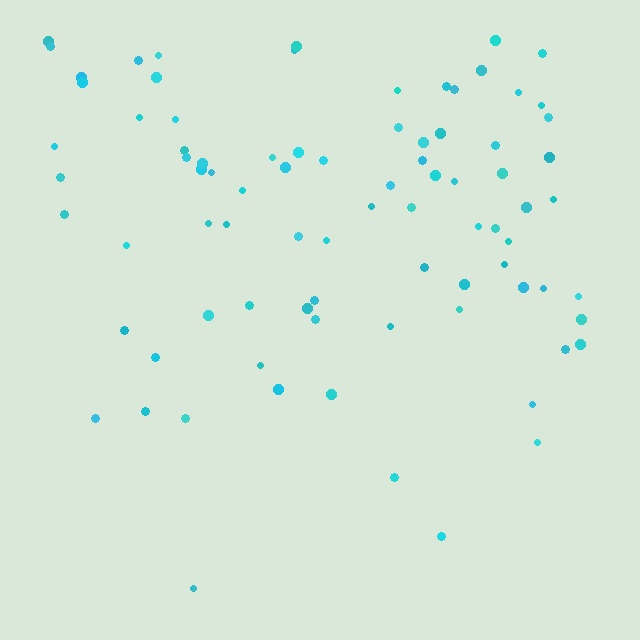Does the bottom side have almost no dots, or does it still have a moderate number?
Still a moderate number, just noticeably fewer than the top.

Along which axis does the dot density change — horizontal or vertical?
Vertical.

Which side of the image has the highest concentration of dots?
The top.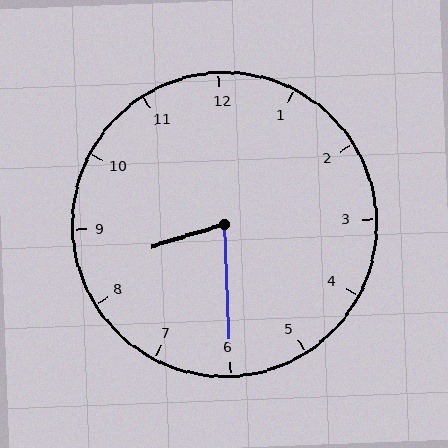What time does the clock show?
8:30.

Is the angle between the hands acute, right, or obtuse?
It is acute.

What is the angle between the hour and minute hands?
Approximately 75 degrees.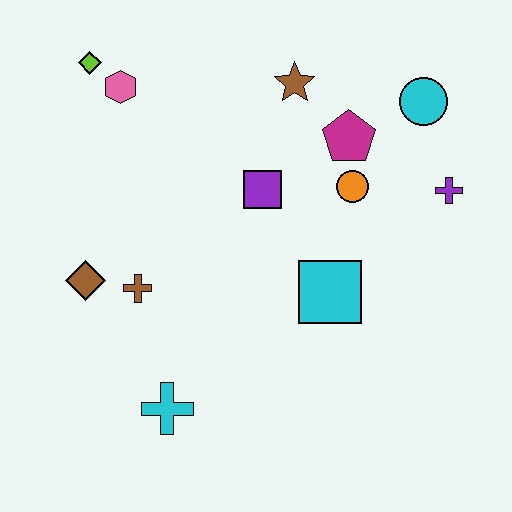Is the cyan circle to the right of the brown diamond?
Yes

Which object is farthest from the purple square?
The cyan cross is farthest from the purple square.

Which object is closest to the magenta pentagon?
The orange circle is closest to the magenta pentagon.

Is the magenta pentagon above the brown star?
No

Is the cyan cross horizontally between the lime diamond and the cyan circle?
Yes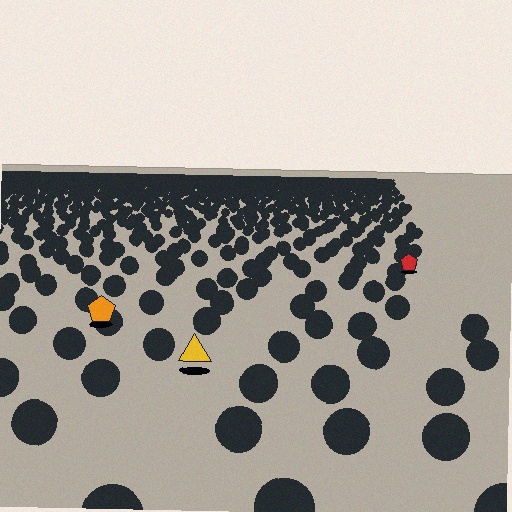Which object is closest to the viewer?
The yellow triangle is closest. The texture marks near it are larger and more spread out.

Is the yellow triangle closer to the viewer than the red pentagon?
Yes. The yellow triangle is closer — you can tell from the texture gradient: the ground texture is coarser near it.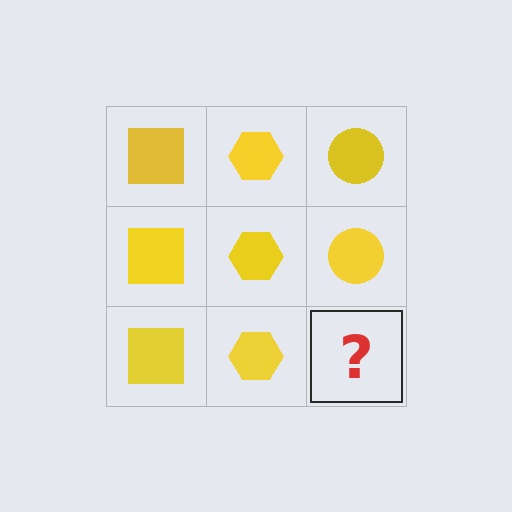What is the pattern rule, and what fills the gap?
The rule is that each column has a consistent shape. The gap should be filled with a yellow circle.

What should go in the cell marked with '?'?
The missing cell should contain a yellow circle.